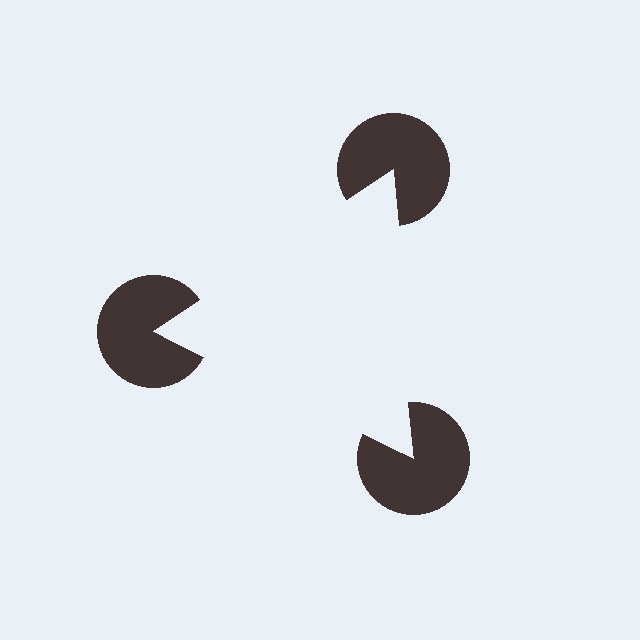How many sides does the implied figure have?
3 sides.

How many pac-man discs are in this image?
There are 3 — one at each vertex of the illusory triangle.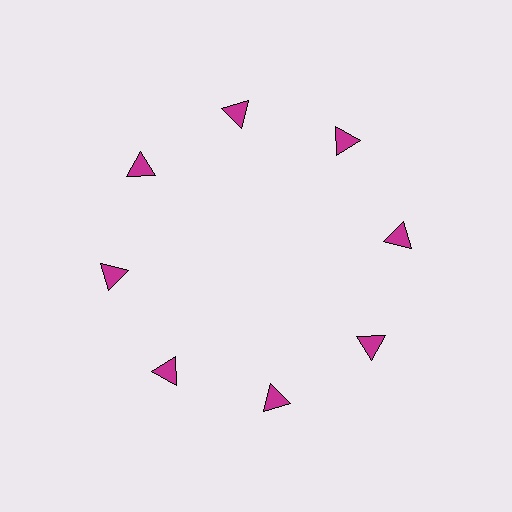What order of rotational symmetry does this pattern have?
This pattern has 8-fold rotational symmetry.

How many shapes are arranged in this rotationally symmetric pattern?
There are 8 shapes, arranged in 8 groups of 1.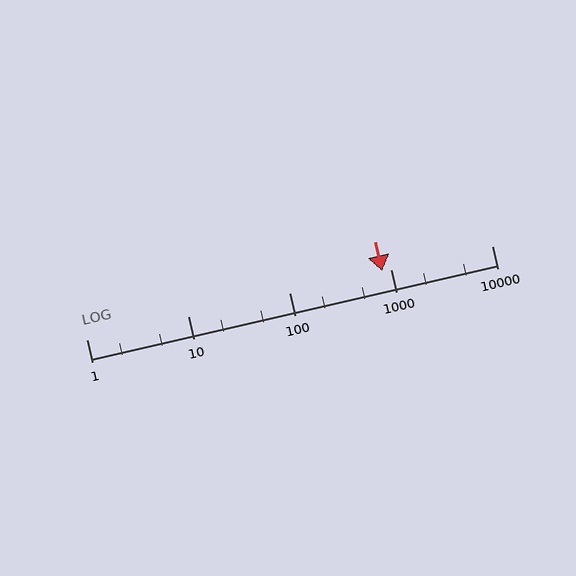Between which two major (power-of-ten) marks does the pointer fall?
The pointer is between 100 and 1000.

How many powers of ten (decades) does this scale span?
The scale spans 4 decades, from 1 to 10000.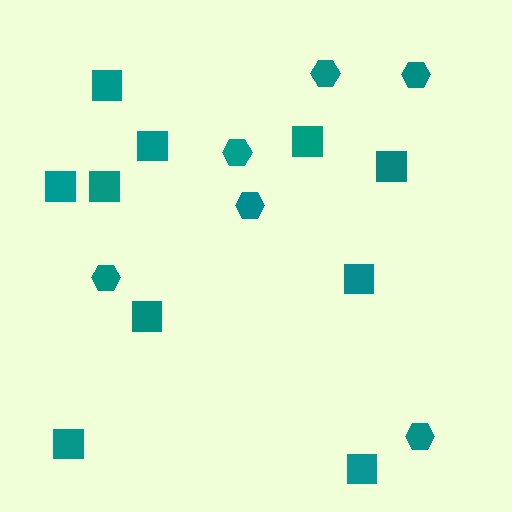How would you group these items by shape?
There are 2 groups: one group of squares (10) and one group of hexagons (6).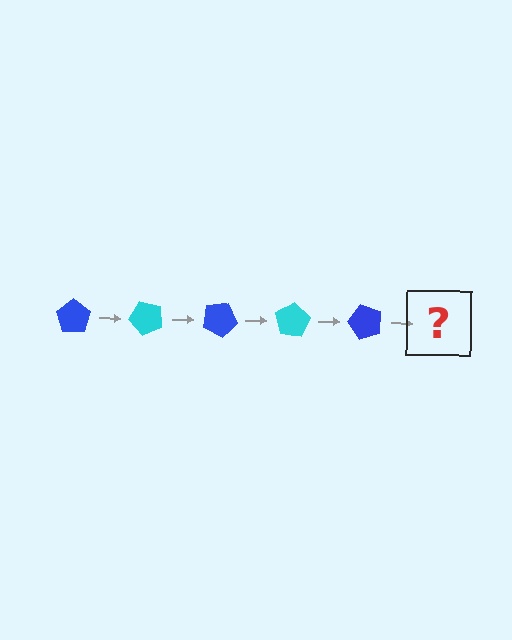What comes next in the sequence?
The next element should be a cyan pentagon, rotated 250 degrees from the start.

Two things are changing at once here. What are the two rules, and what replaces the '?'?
The two rules are that it rotates 50 degrees each step and the color cycles through blue and cyan. The '?' should be a cyan pentagon, rotated 250 degrees from the start.